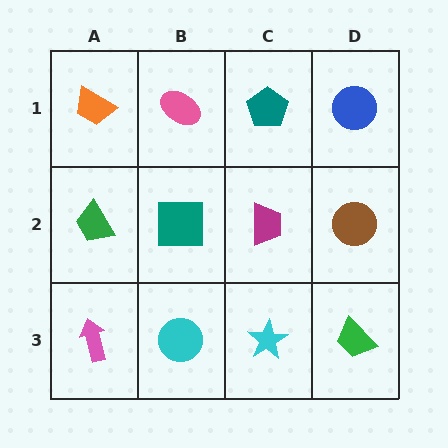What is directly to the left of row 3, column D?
A cyan star.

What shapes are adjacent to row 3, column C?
A magenta trapezoid (row 2, column C), a cyan circle (row 3, column B), a green trapezoid (row 3, column D).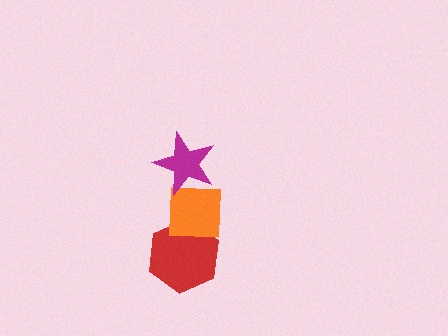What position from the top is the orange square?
The orange square is 2nd from the top.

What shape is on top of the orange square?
The magenta star is on top of the orange square.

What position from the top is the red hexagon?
The red hexagon is 3rd from the top.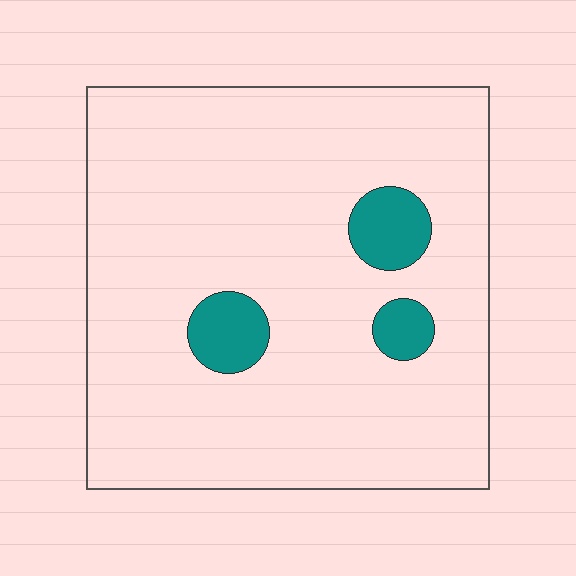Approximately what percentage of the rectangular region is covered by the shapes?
Approximately 10%.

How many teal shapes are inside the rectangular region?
3.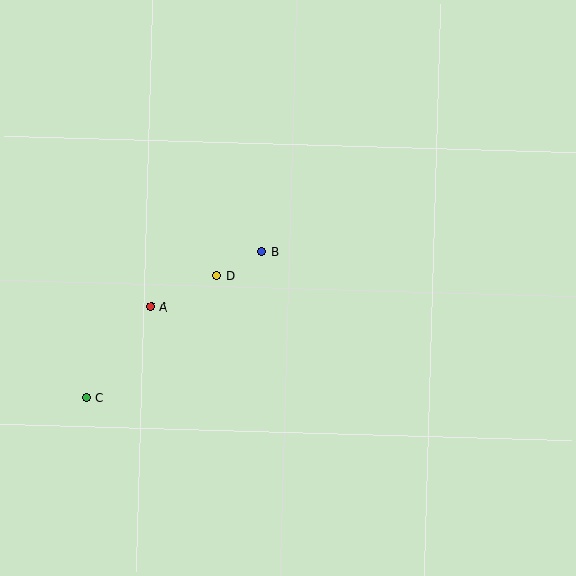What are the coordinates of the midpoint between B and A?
The midpoint between B and A is at (206, 279).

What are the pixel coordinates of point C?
Point C is at (86, 397).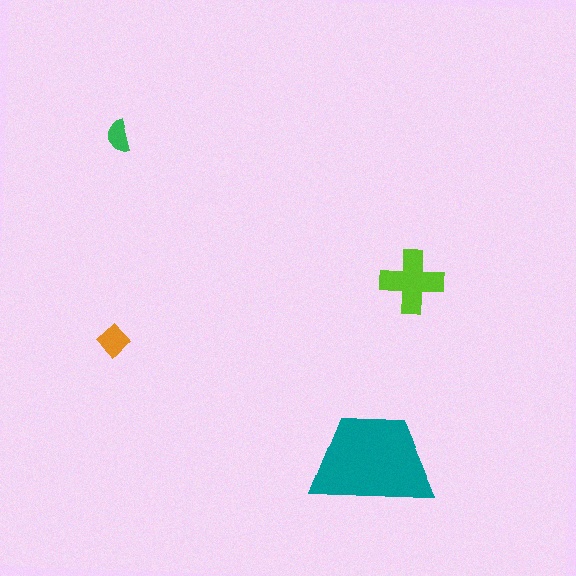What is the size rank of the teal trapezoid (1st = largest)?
1st.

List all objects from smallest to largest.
The green semicircle, the orange diamond, the lime cross, the teal trapezoid.